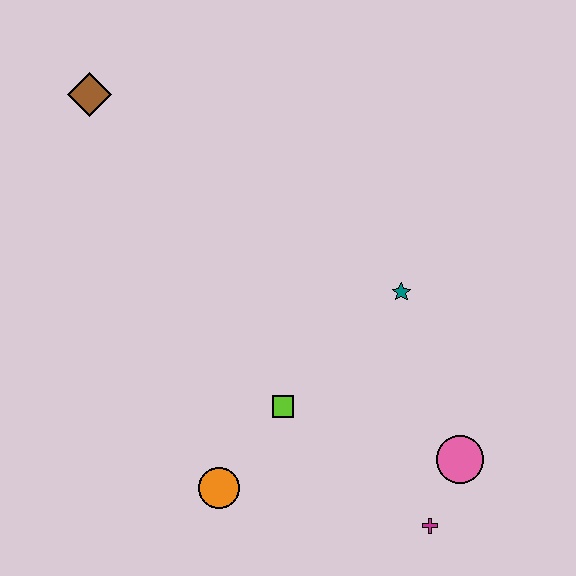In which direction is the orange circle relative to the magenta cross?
The orange circle is to the left of the magenta cross.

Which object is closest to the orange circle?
The lime square is closest to the orange circle.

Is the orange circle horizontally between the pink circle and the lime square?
No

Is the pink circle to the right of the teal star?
Yes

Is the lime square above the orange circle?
Yes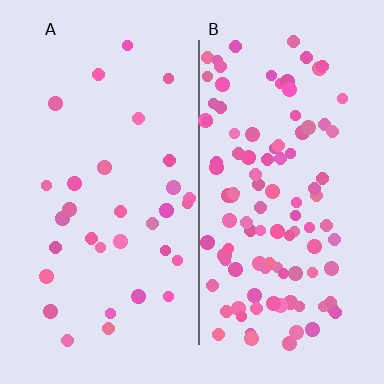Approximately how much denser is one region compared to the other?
Approximately 3.3× — region B over region A.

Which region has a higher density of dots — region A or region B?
B (the right).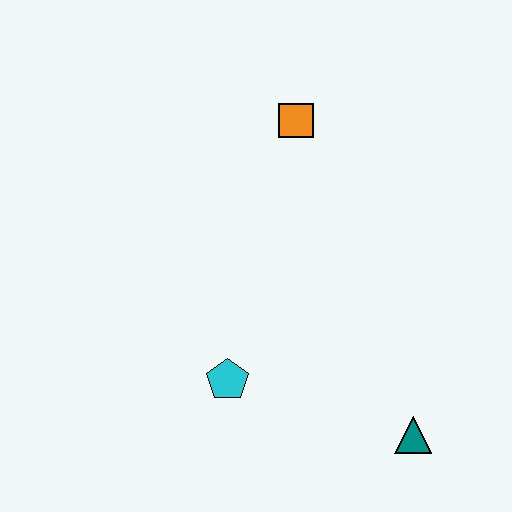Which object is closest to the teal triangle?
The cyan pentagon is closest to the teal triangle.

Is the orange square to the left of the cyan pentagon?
No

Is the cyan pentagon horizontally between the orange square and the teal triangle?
No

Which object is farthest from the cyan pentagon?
The orange square is farthest from the cyan pentagon.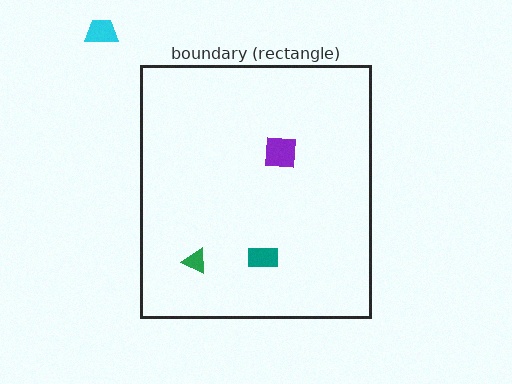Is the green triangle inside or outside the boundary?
Inside.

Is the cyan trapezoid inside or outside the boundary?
Outside.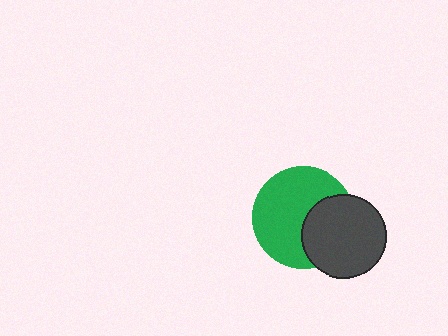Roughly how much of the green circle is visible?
Most of it is visible (roughly 65%).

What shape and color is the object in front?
The object in front is a dark gray circle.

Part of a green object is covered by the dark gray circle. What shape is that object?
It is a circle.